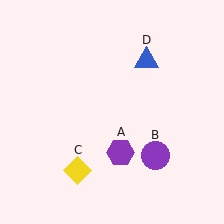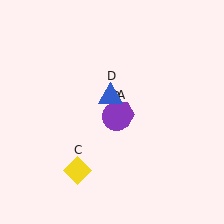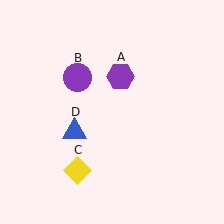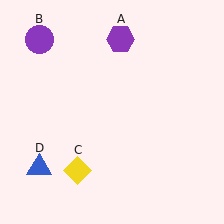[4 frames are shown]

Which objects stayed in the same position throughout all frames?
Yellow diamond (object C) remained stationary.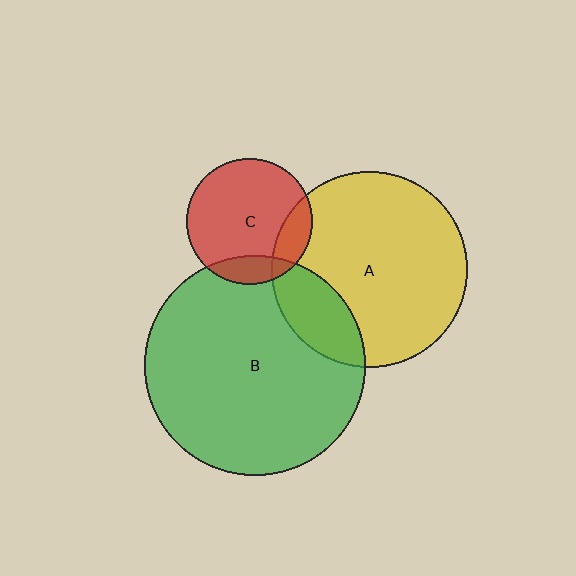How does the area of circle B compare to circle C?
Approximately 3.1 times.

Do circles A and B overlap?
Yes.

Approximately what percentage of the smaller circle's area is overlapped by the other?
Approximately 20%.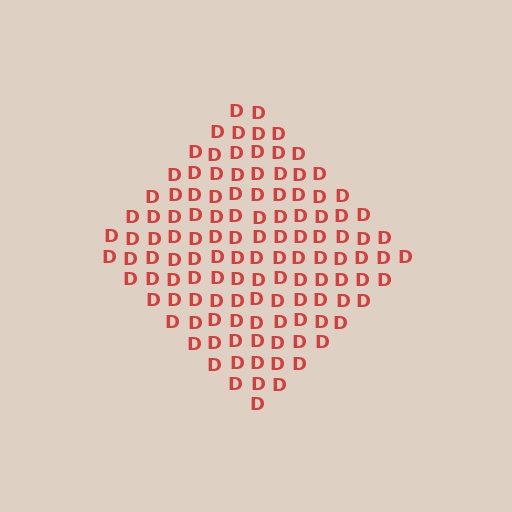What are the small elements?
The small elements are letter D's.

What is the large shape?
The large shape is a diamond.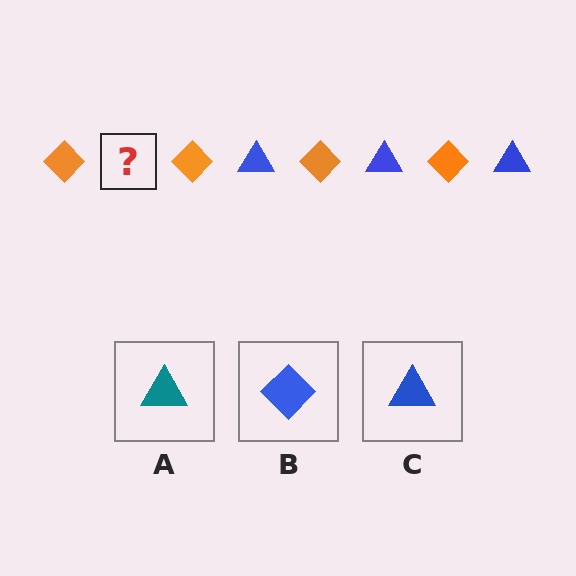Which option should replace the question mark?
Option C.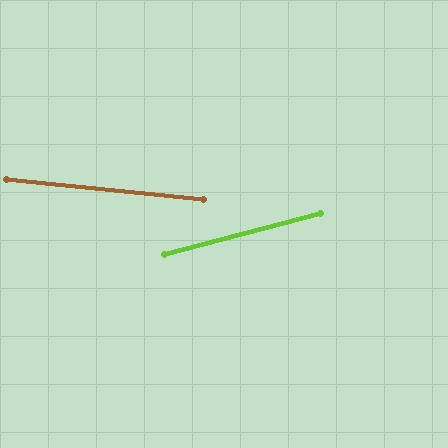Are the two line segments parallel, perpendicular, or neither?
Neither parallel nor perpendicular — they differ by about 21°.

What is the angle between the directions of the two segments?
Approximately 21 degrees.